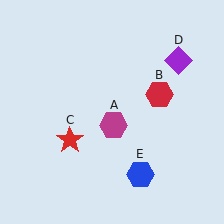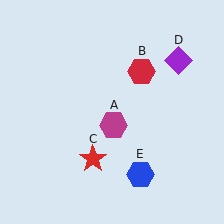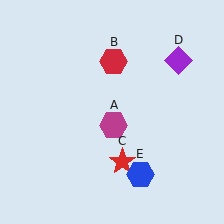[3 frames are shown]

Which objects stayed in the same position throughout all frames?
Magenta hexagon (object A) and purple diamond (object D) and blue hexagon (object E) remained stationary.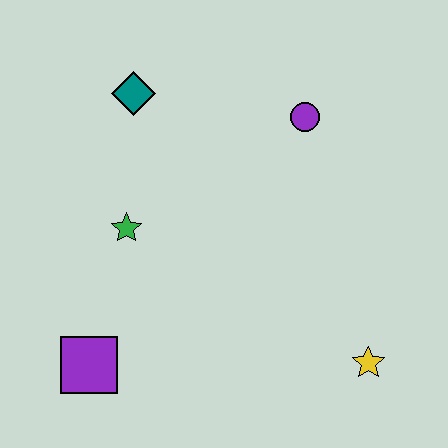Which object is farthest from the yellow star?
The teal diamond is farthest from the yellow star.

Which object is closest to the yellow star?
The purple circle is closest to the yellow star.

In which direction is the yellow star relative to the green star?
The yellow star is to the right of the green star.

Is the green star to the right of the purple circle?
No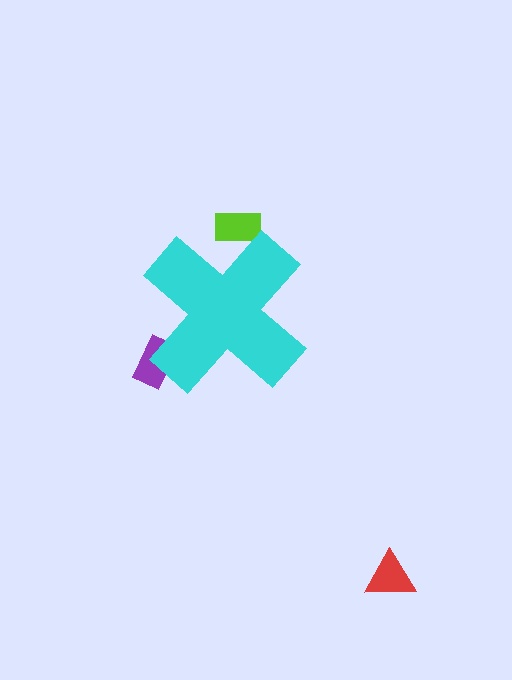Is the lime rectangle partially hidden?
Yes, the lime rectangle is partially hidden behind the cyan cross.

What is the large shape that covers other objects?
A cyan cross.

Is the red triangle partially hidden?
No, the red triangle is fully visible.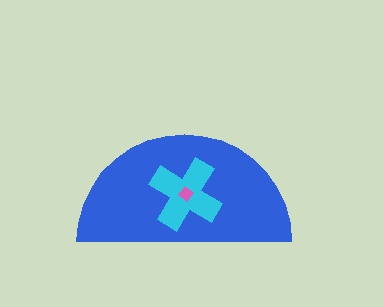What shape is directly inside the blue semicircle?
The cyan cross.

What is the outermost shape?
The blue semicircle.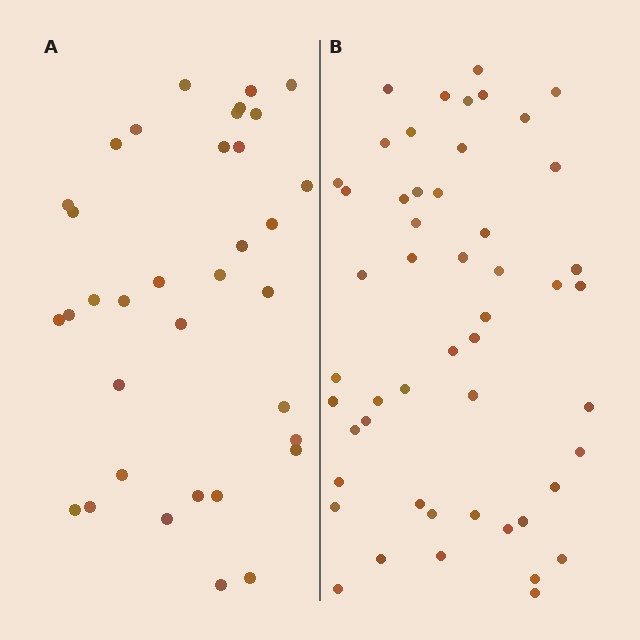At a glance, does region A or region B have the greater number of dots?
Region B (the right region) has more dots.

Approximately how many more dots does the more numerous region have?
Region B has approximately 15 more dots than region A.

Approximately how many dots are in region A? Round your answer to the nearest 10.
About 40 dots. (The exact count is 35, which rounds to 40.)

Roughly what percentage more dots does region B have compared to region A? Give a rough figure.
About 45% more.